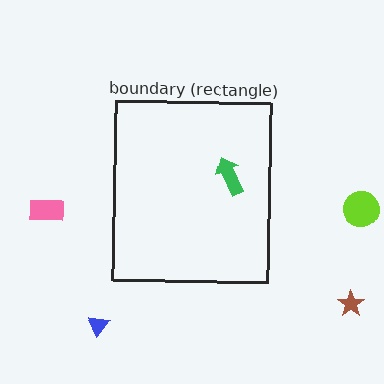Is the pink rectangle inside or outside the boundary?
Outside.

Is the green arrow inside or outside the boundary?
Inside.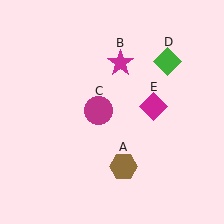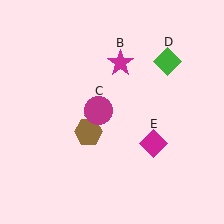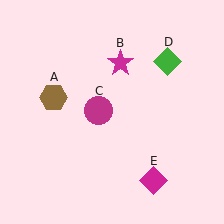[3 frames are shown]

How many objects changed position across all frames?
2 objects changed position: brown hexagon (object A), magenta diamond (object E).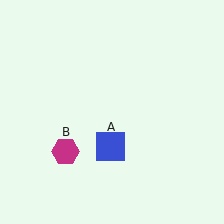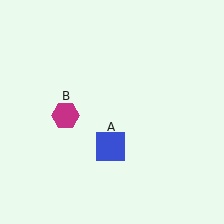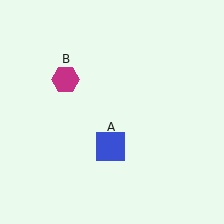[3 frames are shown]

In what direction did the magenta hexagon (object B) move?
The magenta hexagon (object B) moved up.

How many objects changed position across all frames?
1 object changed position: magenta hexagon (object B).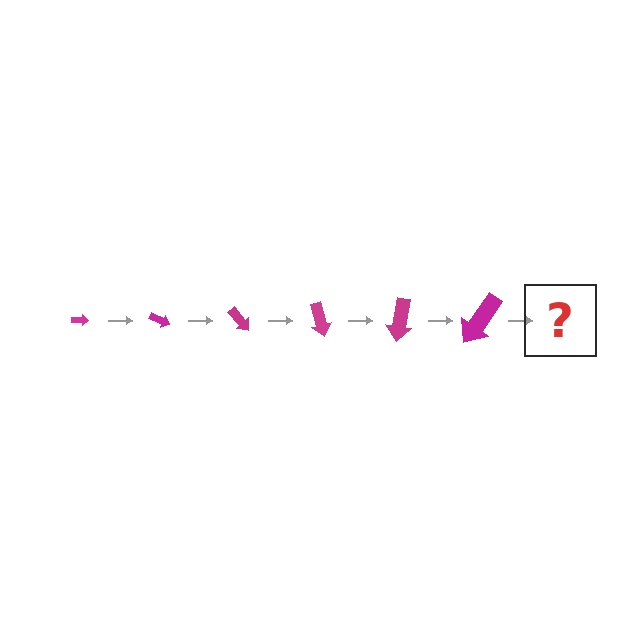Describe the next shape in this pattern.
It should be an arrow, larger than the previous one and rotated 150 degrees from the start.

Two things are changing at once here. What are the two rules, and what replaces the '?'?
The two rules are that the arrow grows larger each step and it rotates 25 degrees each step. The '?' should be an arrow, larger than the previous one and rotated 150 degrees from the start.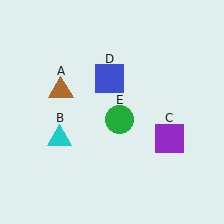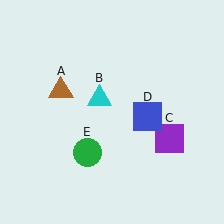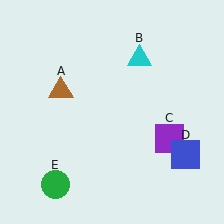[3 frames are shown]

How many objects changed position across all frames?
3 objects changed position: cyan triangle (object B), blue square (object D), green circle (object E).